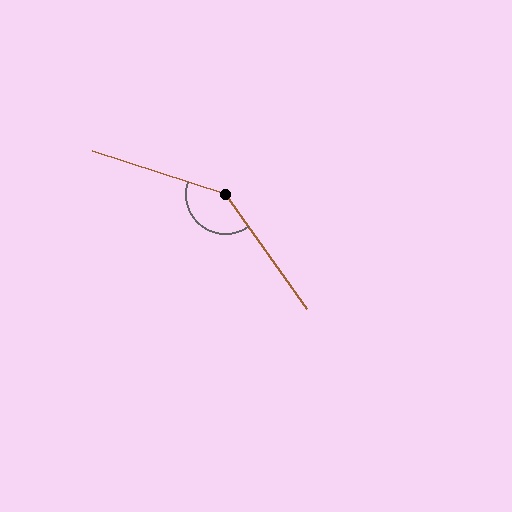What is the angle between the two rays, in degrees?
Approximately 144 degrees.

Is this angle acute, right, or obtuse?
It is obtuse.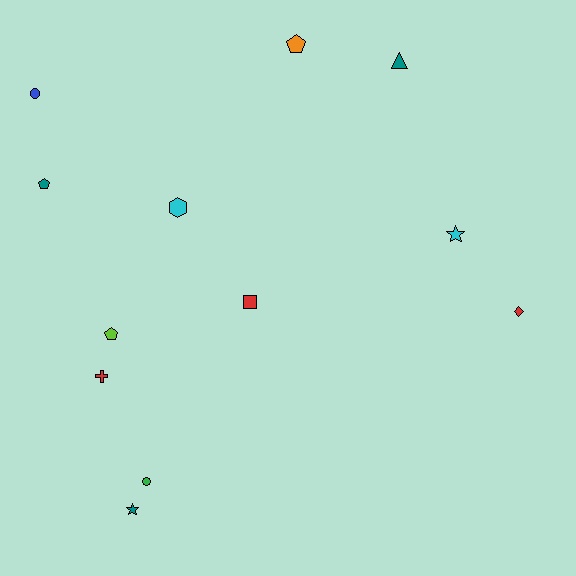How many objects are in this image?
There are 12 objects.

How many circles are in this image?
There are 2 circles.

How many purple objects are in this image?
There are no purple objects.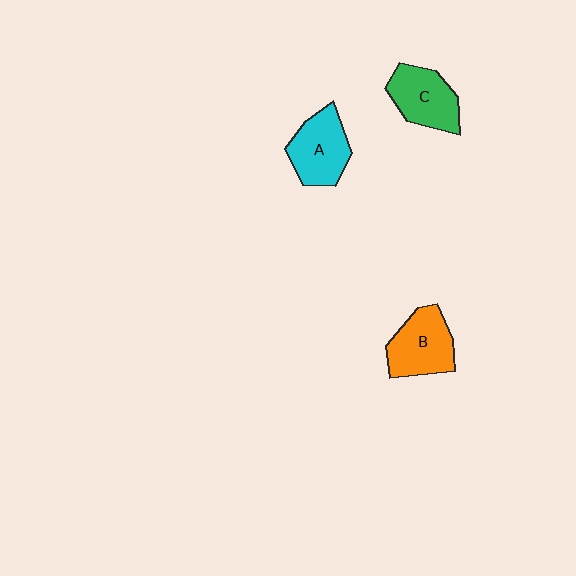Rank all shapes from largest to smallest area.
From largest to smallest: B (orange), A (cyan), C (green).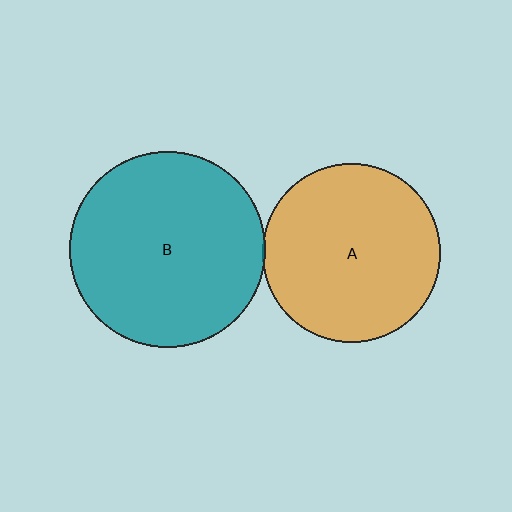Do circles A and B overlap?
Yes.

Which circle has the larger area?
Circle B (teal).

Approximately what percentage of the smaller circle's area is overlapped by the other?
Approximately 5%.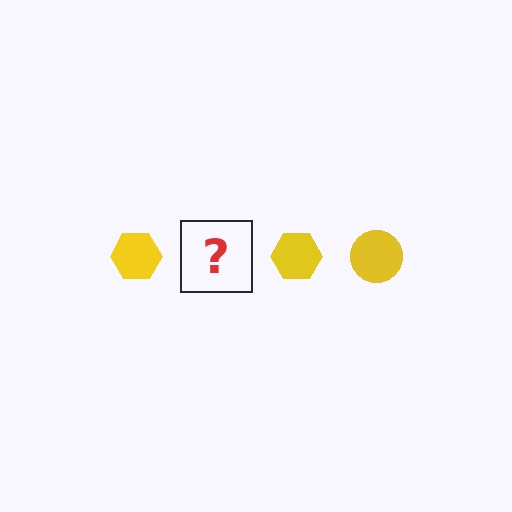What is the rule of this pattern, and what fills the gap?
The rule is that the pattern cycles through hexagon, circle shapes in yellow. The gap should be filled with a yellow circle.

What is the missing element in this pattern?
The missing element is a yellow circle.